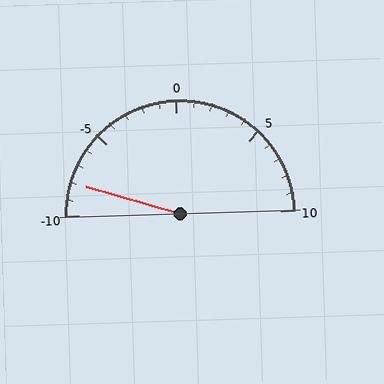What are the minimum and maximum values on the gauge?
The gauge ranges from -10 to 10.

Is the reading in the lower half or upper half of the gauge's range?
The reading is in the lower half of the range (-10 to 10).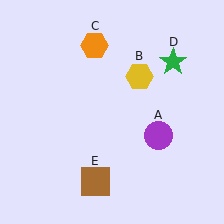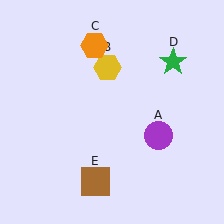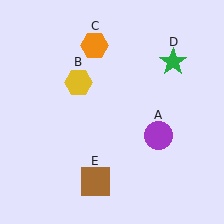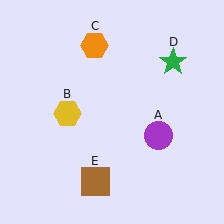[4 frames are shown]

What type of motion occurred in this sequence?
The yellow hexagon (object B) rotated counterclockwise around the center of the scene.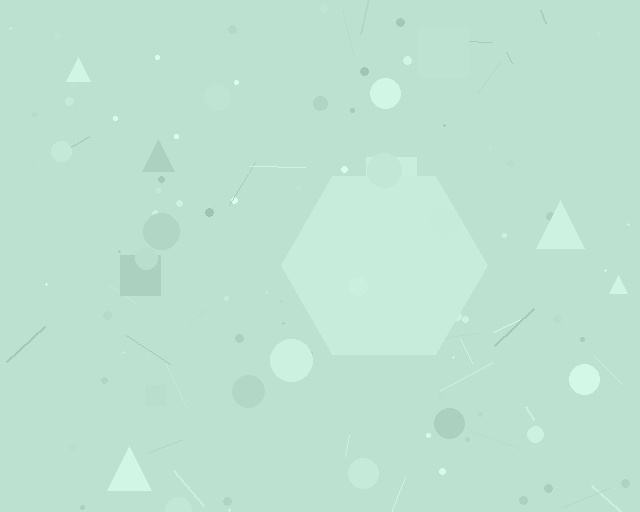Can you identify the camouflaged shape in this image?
The camouflaged shape is a hexagon.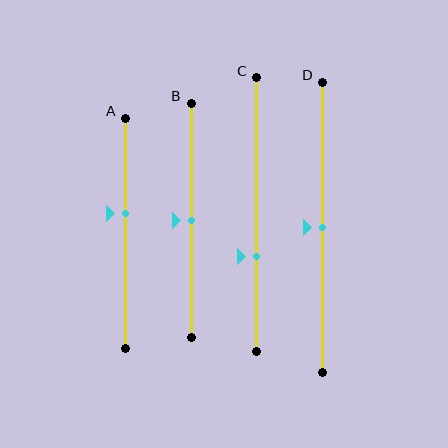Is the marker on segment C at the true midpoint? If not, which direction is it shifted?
No, the marker on segment C is shifted downward by about 15% of the segment length.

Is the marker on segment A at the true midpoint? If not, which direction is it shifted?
No, the marker on segment A is shifted upward by about 9% of the segment length.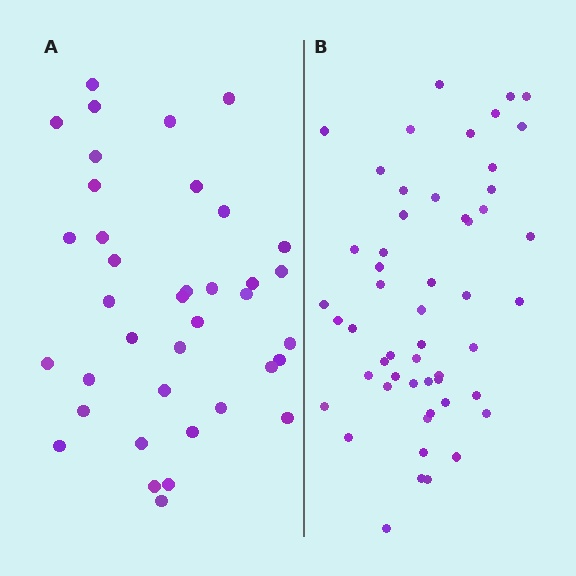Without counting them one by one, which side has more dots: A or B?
Region B (the right region) has more dots.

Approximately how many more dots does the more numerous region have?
Region B has approximately 15 more dots than region A.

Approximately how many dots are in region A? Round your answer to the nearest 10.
About 40 dots. (The exact count is 38, which rounds to 40.)